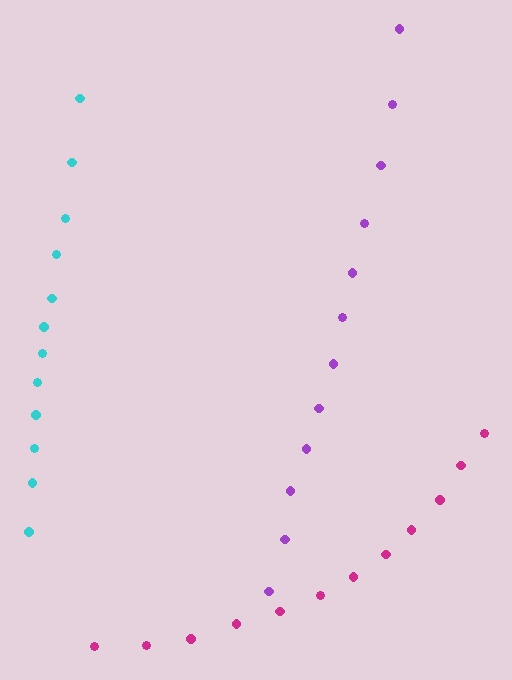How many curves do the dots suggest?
There are 3 distinct paths.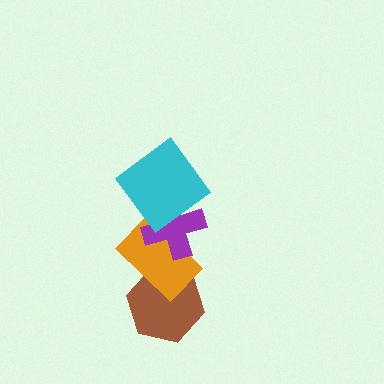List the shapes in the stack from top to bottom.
From top to bottom: the cyan diamond, the purple cross, the orange rectangle, the brown hexagon.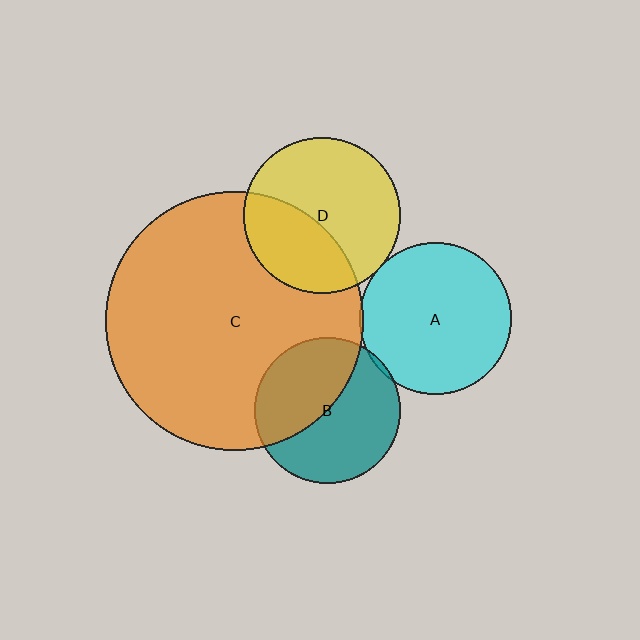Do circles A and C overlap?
Yes.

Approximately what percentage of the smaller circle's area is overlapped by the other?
Approximately 5%.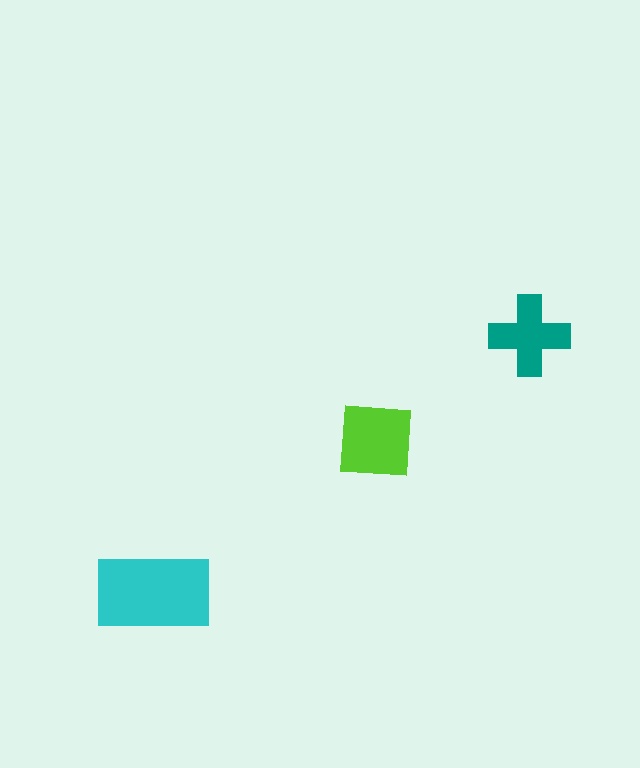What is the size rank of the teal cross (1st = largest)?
3rd.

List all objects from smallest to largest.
The teal cross, the lime square, the cyan rectangle.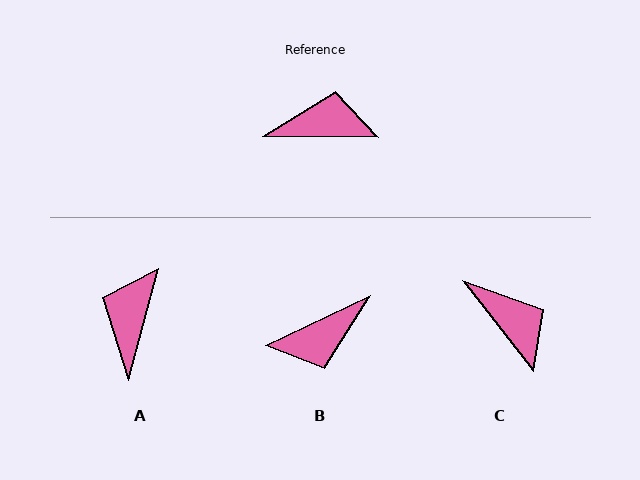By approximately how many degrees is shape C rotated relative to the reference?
Approximately 52 degrees clockwise.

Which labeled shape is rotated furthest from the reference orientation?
B, about 154 degrees away.